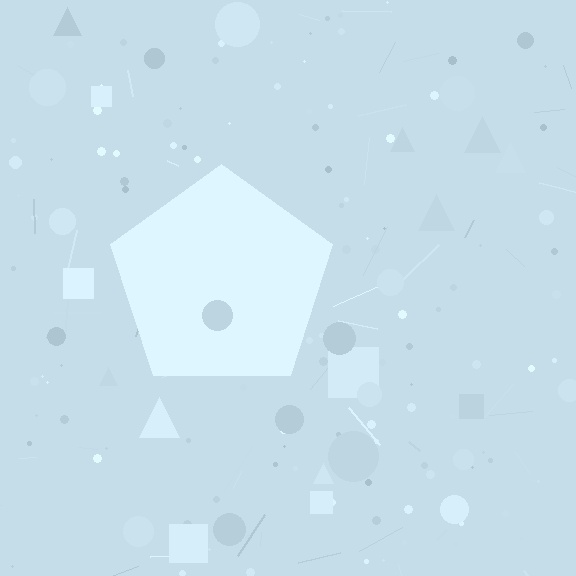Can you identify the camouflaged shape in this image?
The camouflaged shape is a pentagon.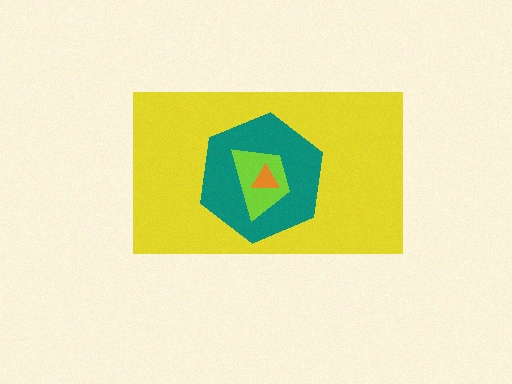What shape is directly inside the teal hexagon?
The lime trapezoid.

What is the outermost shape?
The yellow rectangle.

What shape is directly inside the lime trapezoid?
The orange triangle.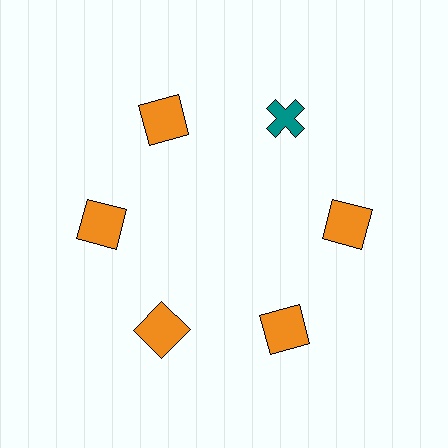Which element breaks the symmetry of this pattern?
The teal cross at roughly the 1 o'clock position breaks the symmetry. All other shapes are orange squares.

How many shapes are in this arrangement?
There are 6 shapes arranged in a ring pattern.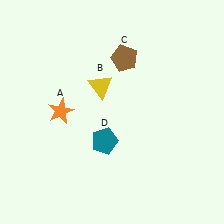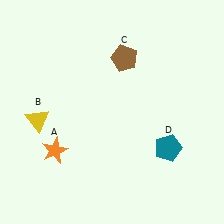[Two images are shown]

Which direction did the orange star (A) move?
The orange star (A) moved down.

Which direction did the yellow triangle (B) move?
The yellow triangle (B) moved left.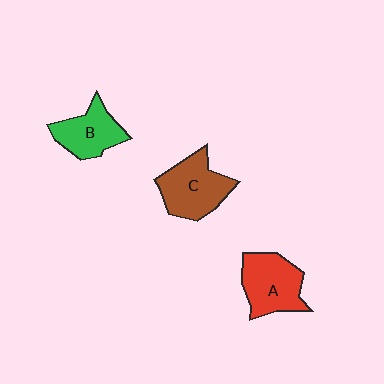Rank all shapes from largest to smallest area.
From largest to smallest: C (brown), A (red), B (green).